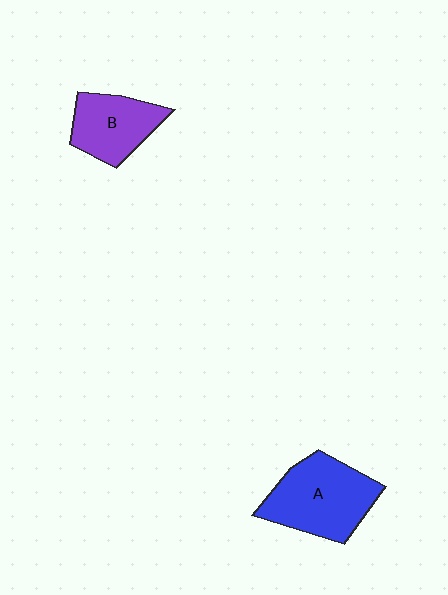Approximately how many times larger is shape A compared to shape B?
Approximately 1.4 times.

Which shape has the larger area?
Shape A (blue).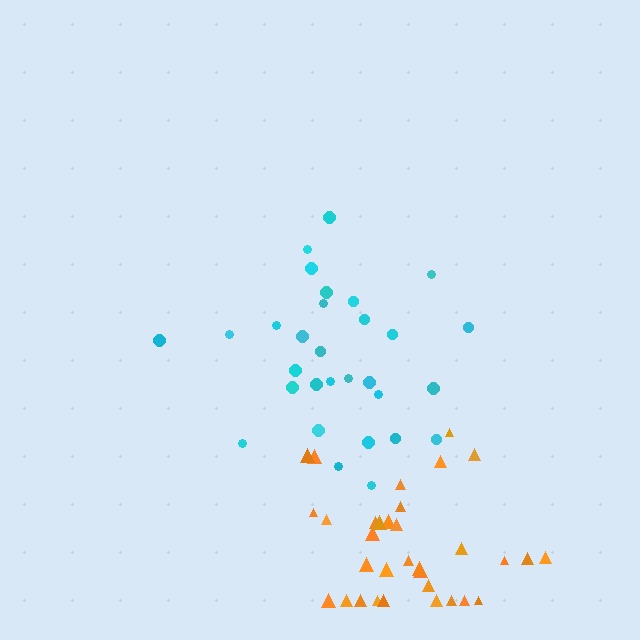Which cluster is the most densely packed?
Orange.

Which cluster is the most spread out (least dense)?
Cyan.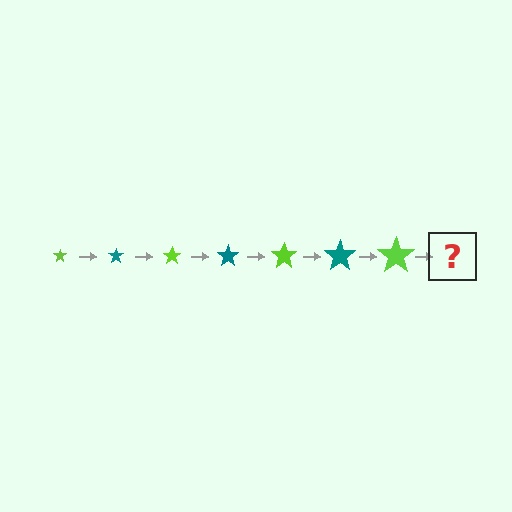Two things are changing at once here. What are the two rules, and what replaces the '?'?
The two rules are that the star grows larger each step and the color cycles through lime and teal. The '?' should be a teal star, larger than the previous one.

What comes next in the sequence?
The next element should be a teal star, larger than the previous one.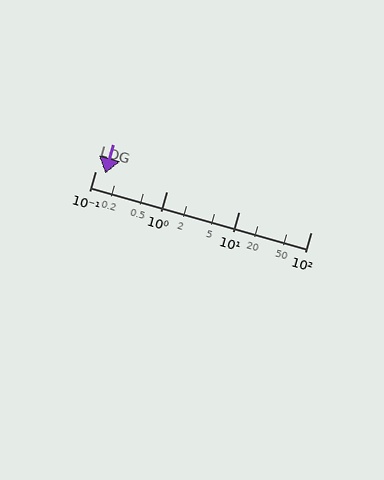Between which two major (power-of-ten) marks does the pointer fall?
The pointer is between 0.1 and 1.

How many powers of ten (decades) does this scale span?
The scale spans 3 decades, from 0.1 to 100.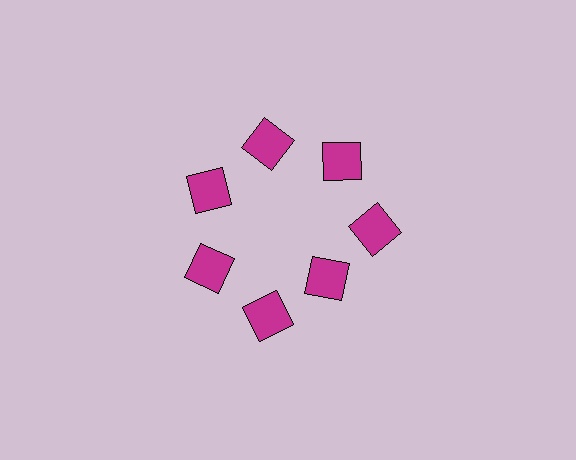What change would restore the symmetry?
The symmetry would be restored by moving it outward, back onto the ring so that all 7 squares sit at equal angles and equal distance from the center.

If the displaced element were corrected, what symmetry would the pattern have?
It would have 7-fold rotational symmetry — the pattern would map onto itself every 51 degrees.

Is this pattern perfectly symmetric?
No. The 7 magenta squares are arranged in a ring, but one element near the 5 o'clock position is pulled inward toward the center, breaking the 7-fold rotational symmetry.